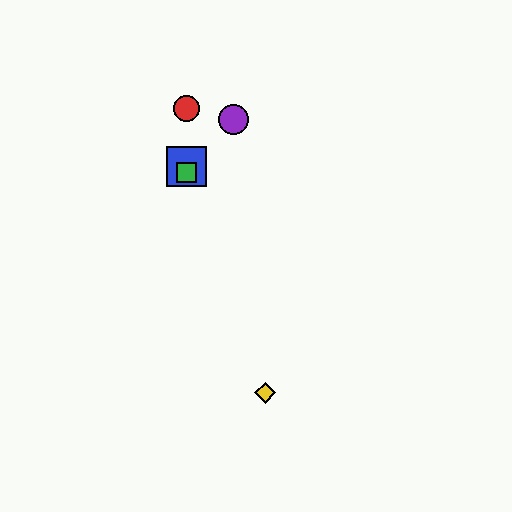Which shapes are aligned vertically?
The red circle, the blue square, the green square are aligned vertically.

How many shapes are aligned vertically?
3 shapes (the red circle, the blue square, the green square) are aligned vertically.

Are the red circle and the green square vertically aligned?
Yes, both are at x≈187.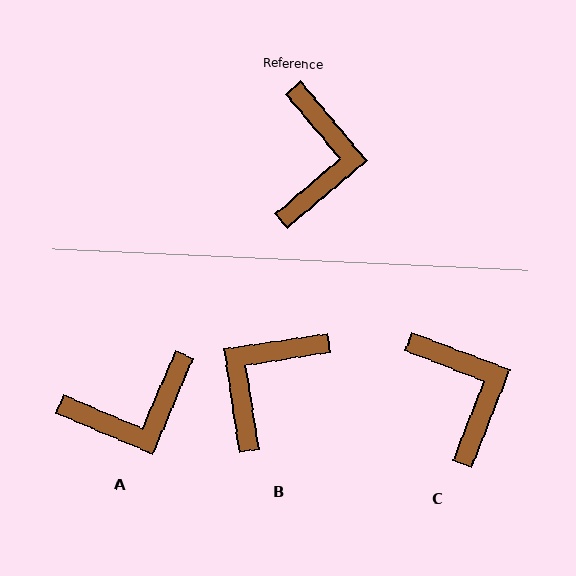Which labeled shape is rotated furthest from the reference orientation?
B, about 149 degrees away.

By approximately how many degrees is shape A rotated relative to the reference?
Approximately 63 degrees clockwise.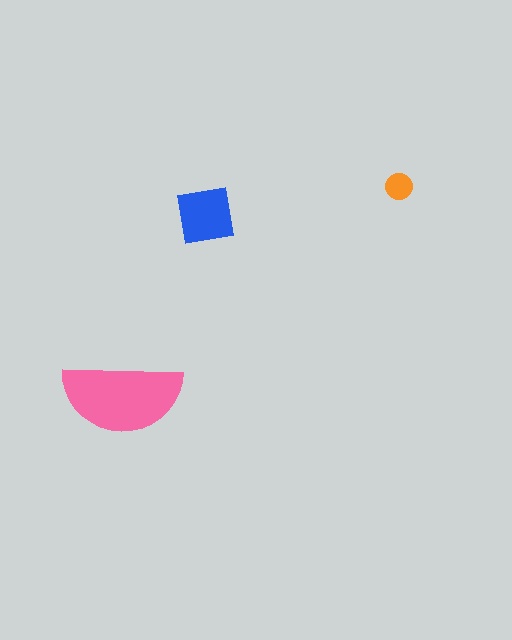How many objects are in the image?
There are 3 objects in the image.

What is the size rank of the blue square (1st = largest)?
2nd.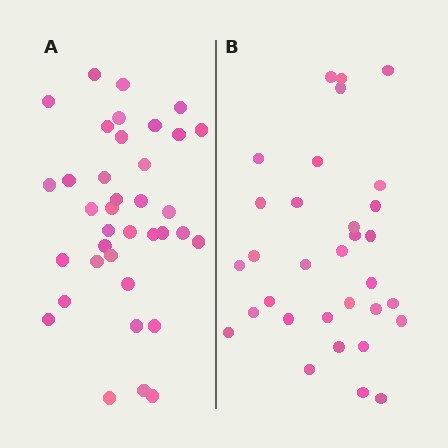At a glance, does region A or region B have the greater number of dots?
Region A (the left region) has more dots.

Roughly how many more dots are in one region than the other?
Region A has about 5 more dots than region B.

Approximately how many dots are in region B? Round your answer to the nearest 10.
About 30 dots. (The exact count is 32, which rounds to 30.)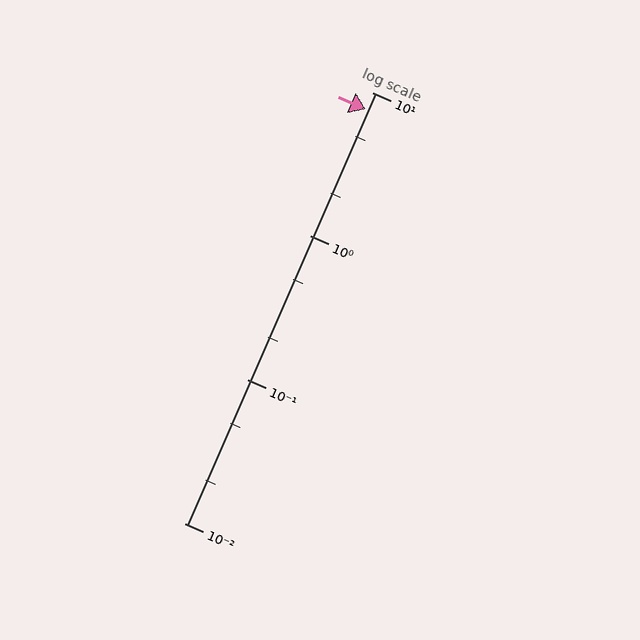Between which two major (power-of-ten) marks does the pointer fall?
The pointer is between 1 and 10.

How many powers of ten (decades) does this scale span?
The scale spans 3 decades, from 0.01 to 10.